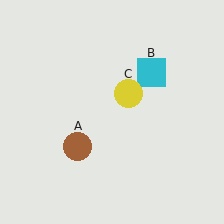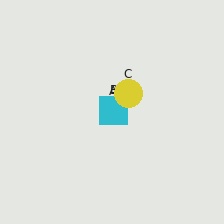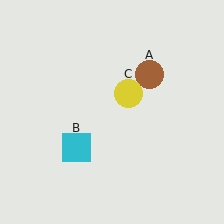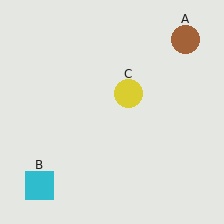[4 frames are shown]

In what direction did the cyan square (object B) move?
The cyan square (object B) moved down and to the left.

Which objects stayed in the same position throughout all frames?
Yellow circle (object C) remained stationary.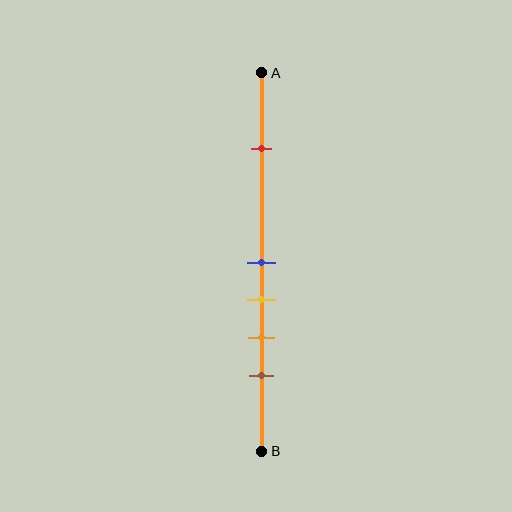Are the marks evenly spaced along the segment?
No, the marks are not evenly spaced.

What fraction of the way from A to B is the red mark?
The red mark is approximately 20% (0.2) of the way from A to B.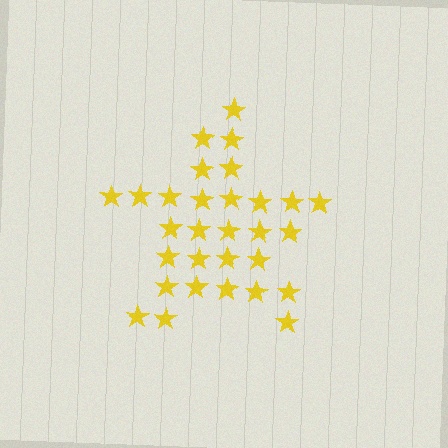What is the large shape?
The large shape is a star.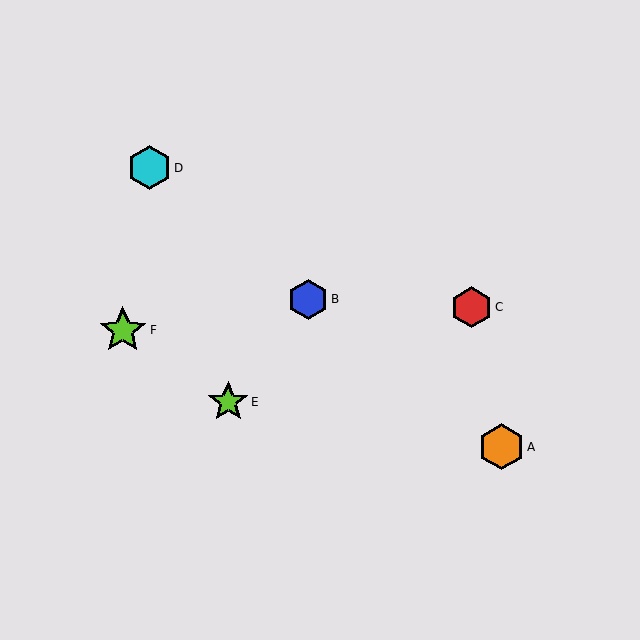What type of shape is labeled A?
Shape A is an orange hexagon.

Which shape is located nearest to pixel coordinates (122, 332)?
The lime star (labeled F) at (123, 330) is nearest to that location.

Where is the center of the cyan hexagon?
The center of the cyan hexagon is at (149, 168).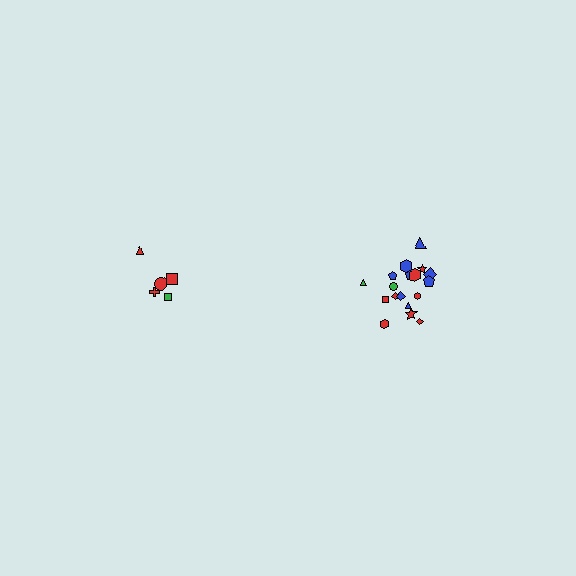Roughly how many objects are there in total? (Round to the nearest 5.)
Roughly 25 objects in total.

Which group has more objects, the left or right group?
The right group.